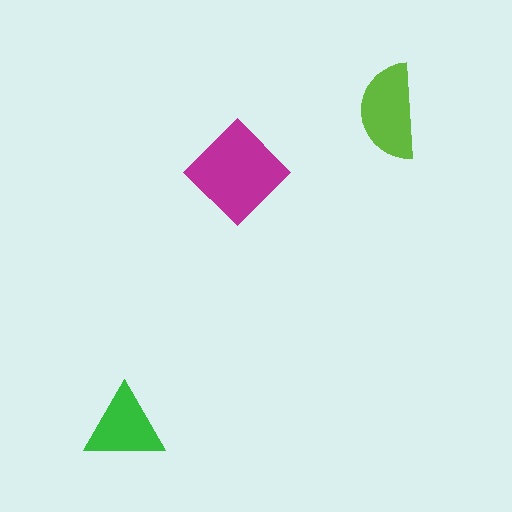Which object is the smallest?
The green triangle.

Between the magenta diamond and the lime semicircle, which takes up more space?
The magenta diamond.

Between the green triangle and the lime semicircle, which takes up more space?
The lime semicircle.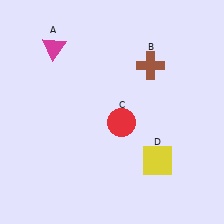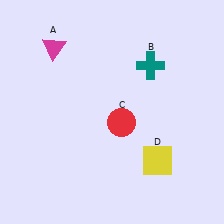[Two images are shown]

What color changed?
The cross (B) changed from brown in Image 1 to teal in Image 2.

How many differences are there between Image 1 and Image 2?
There is 1 difference between the two images.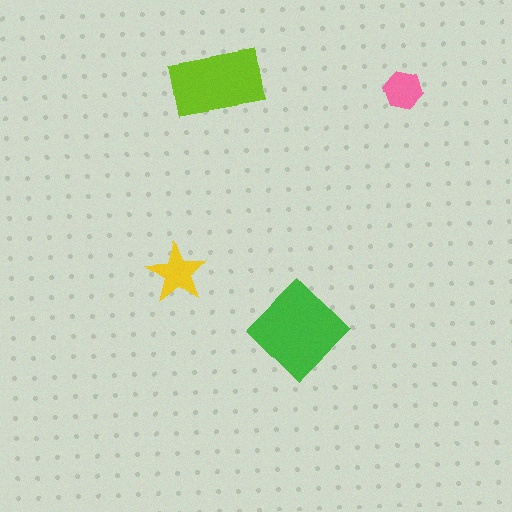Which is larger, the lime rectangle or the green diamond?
The green diamond.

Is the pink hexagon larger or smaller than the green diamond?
Smaller.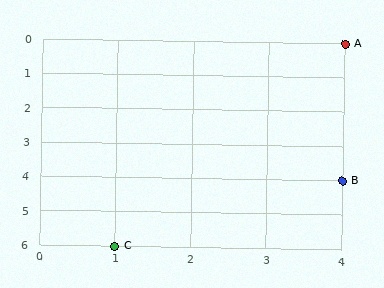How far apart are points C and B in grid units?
Points C and B are 3 columns and 2 rows apart (about 3.6 grid units diagonally).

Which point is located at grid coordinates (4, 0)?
Point A is at (4, 0).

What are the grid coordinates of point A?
Point A is at grid coordinates (4, 0).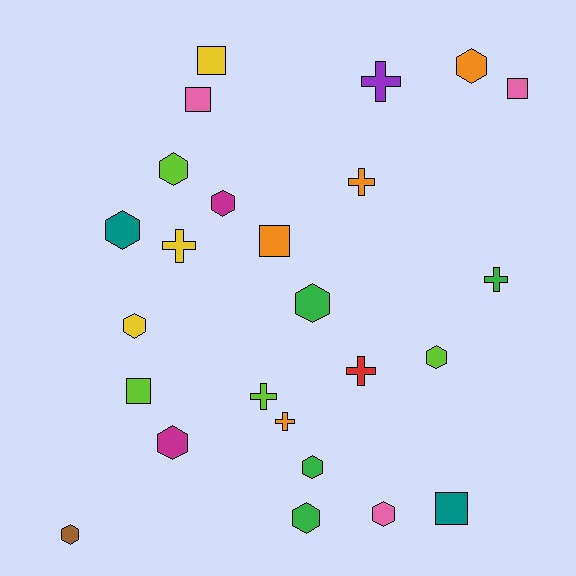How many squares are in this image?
There are 6 squares.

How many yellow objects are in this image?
There are 3 yellow objects.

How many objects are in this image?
There are 25 objects.